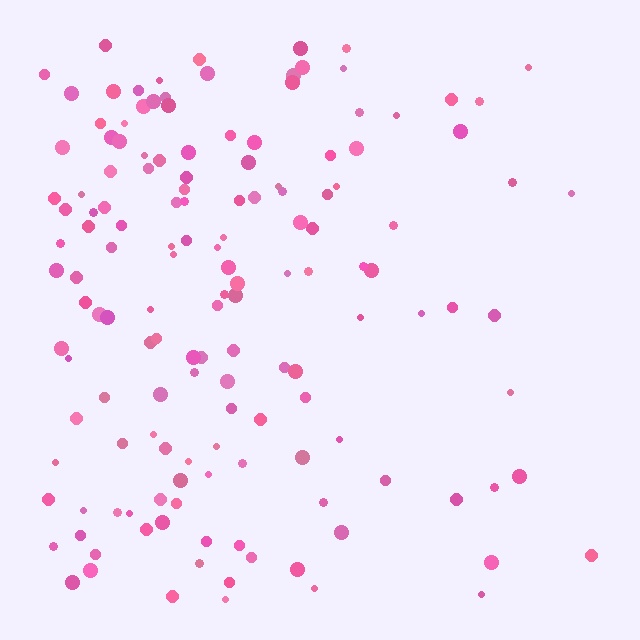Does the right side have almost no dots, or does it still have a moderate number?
Still a moderate number, just noticeably fewer than the left.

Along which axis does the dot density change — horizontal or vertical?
Horizontal.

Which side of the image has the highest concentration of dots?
The left.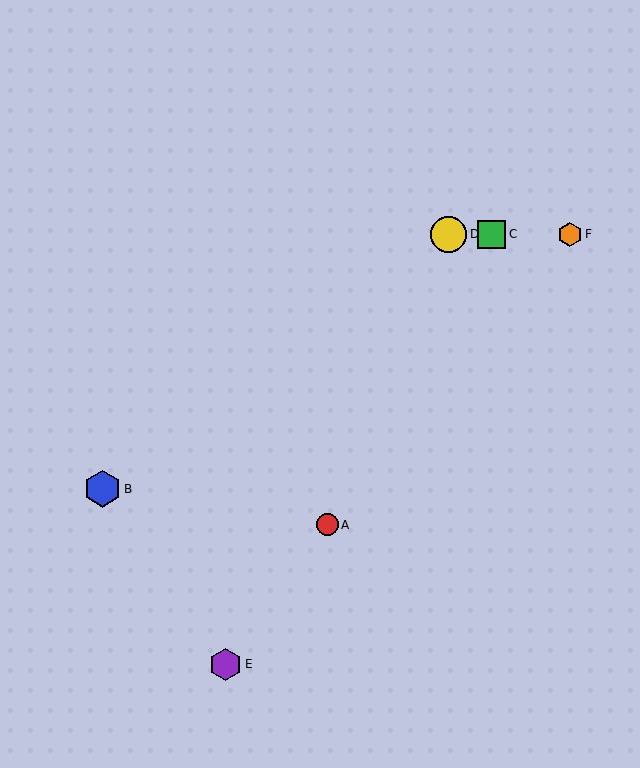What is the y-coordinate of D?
Object D is at y≈234.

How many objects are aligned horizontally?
3 objects (C, D, F) are aligned horizontally.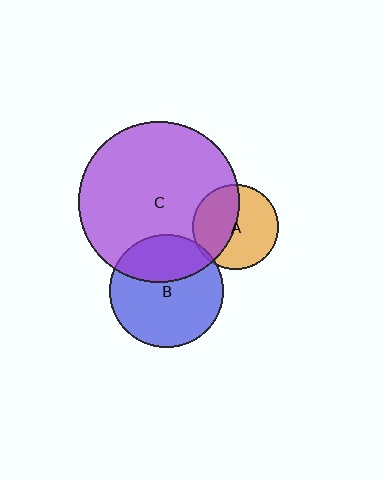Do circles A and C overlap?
Yes.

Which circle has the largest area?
Circle C (purple).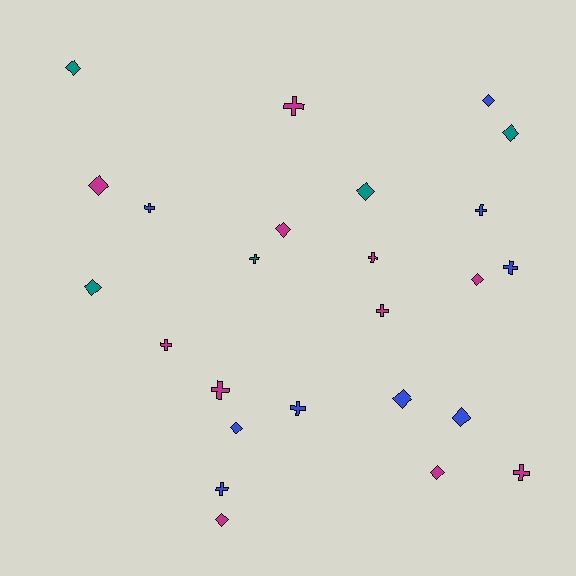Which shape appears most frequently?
Diamond, with 13 objects.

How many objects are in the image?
There are 25 objects.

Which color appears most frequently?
Magenta, with 11 objects.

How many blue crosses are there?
There are 5 blue crosses.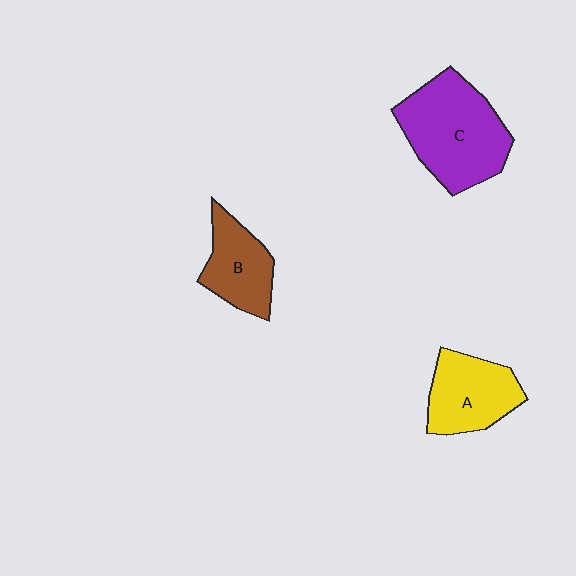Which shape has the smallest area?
Shape B (brown).